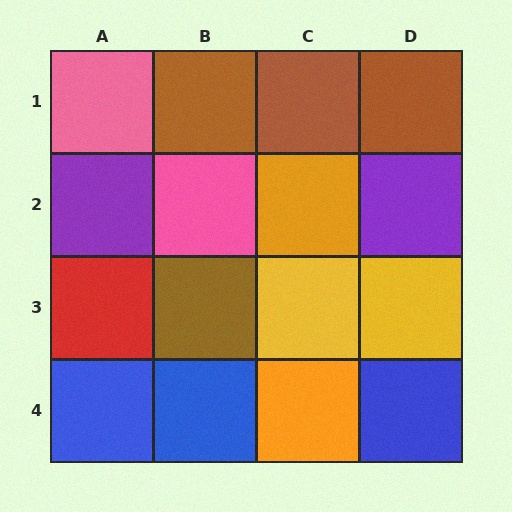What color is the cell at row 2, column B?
Pink.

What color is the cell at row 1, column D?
Brown.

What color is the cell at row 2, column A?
Purple.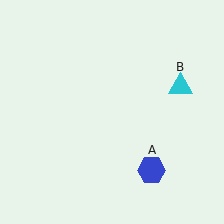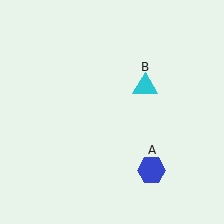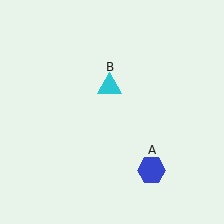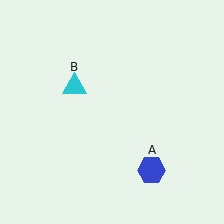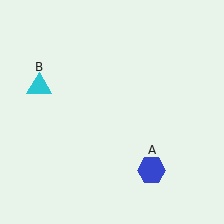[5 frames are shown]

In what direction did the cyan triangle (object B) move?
The cyan triangle (object B) moved left.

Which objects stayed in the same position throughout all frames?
Blue hexagon (object A) remained stationary.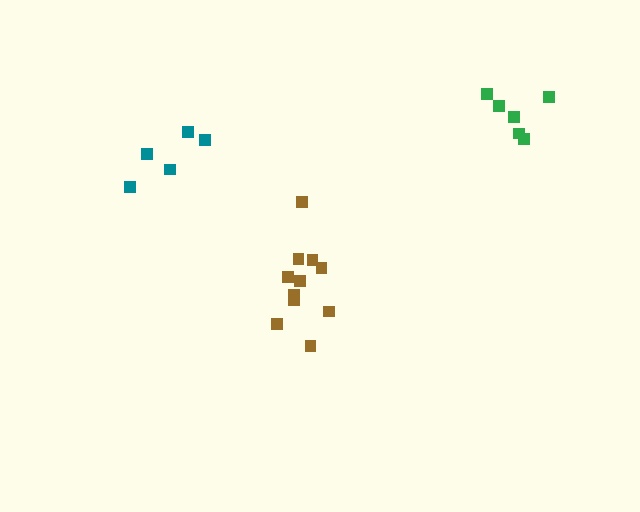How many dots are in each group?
Group 1: 11 dots, Group 2: 5 dots, Group 3: 6 dots (22 total).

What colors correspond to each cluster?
The clusters are colored: brown, teal, green.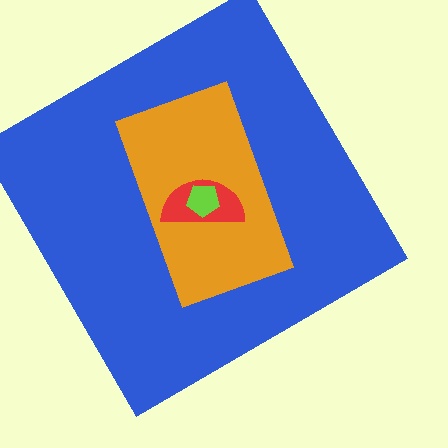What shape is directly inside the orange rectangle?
The red semicircle.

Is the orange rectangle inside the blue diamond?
Yes.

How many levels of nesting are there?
4.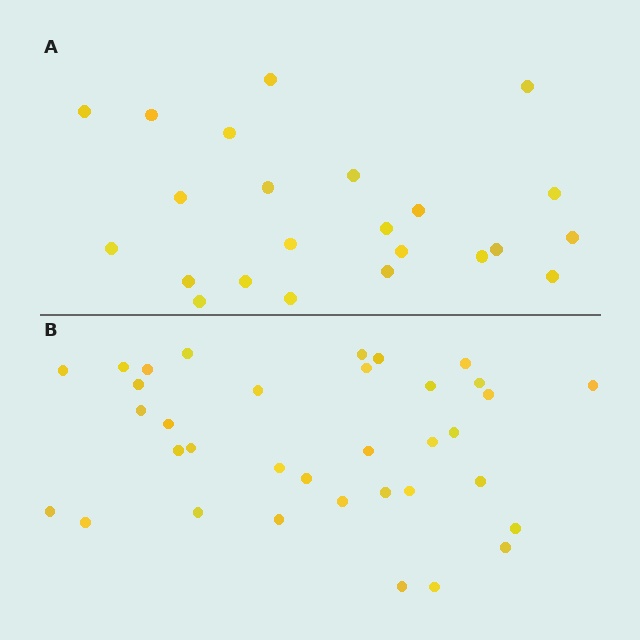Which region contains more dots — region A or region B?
Region B (the bottom region) has more dots.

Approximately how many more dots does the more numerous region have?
Region B has roughly 12 or so more dots than region A.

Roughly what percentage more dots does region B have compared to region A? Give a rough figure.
About 50% more.